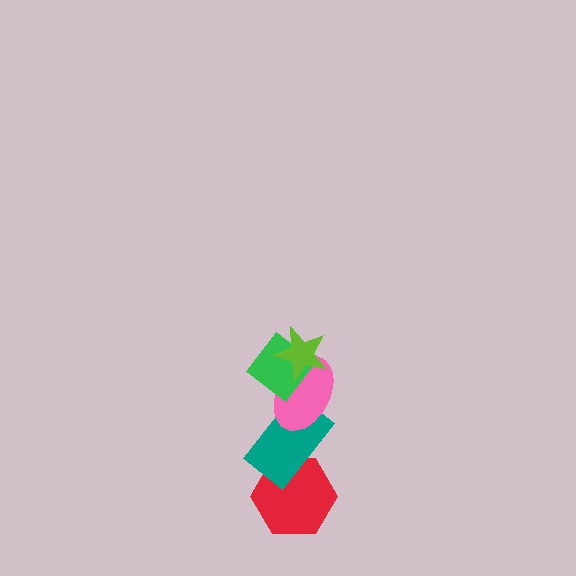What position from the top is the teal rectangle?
The teal rectangle is 4th from the top.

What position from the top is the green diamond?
The green diamond is 2nd from the top.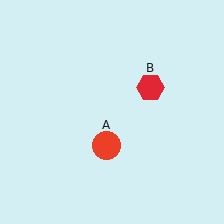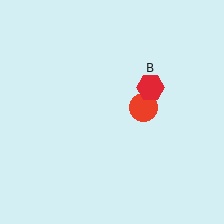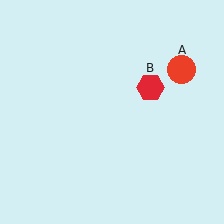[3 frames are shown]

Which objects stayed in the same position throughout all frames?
Red hexagon (object B) remained stationary.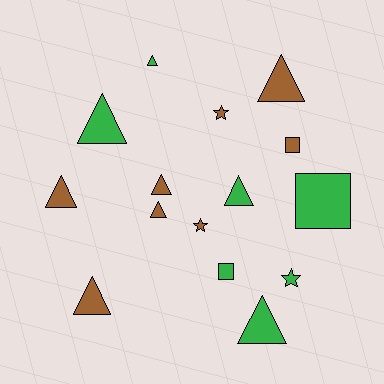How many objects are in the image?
There are 15 objects.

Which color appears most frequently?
Brown, with 8 objects.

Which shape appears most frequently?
Triangle, with 9 objects.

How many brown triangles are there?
There are 5 brown triangles.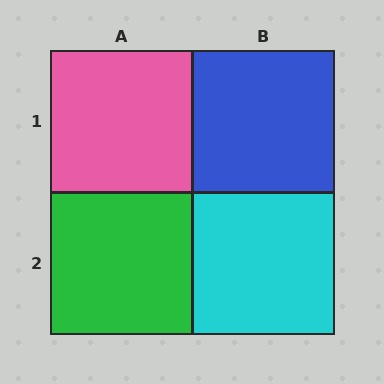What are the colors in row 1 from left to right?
Pink, blue.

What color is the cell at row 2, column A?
Green.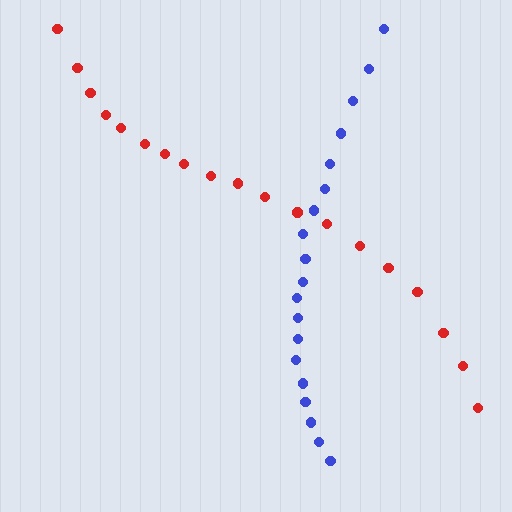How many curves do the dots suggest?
There are 2 distinct paths.